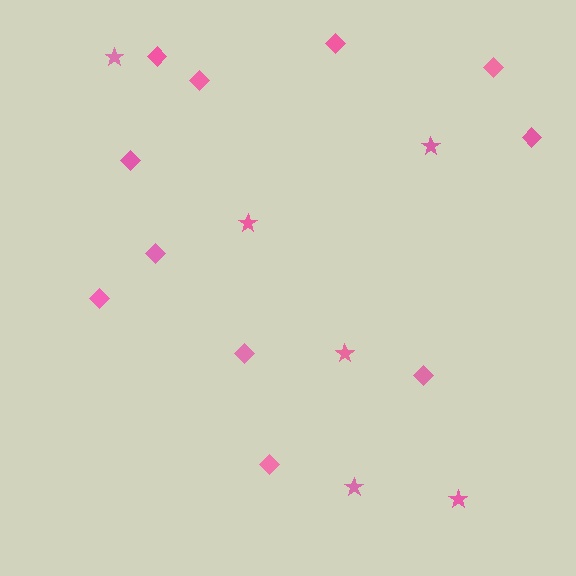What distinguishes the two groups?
There are 2 groups: one group of diamonds (11) and one group of stars (6).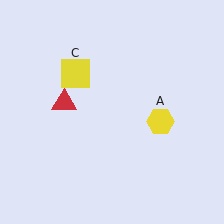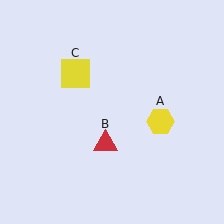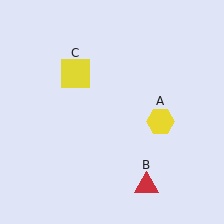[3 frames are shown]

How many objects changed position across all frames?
1 object changed position: red triangle (object B).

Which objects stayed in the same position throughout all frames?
Yellow hexagon (object A) and yellow square (object C) remained stationary.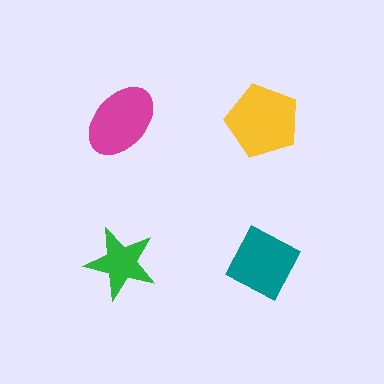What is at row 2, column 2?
A teal diamond.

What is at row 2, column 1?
A green star.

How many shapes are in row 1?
2 shapes.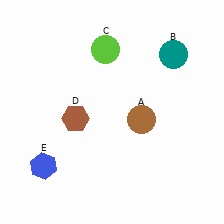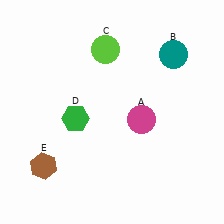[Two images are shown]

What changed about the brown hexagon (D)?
In Image 1, D is brown. In Image 2, it changed to green.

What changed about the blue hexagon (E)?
In Image 1, E is blue. In Image 2, it changed to brown.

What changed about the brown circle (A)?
In Image 1, A is brown. In Image 2, it changed to magenta.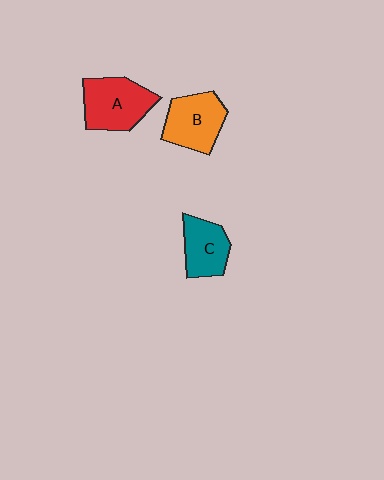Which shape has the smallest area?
Shape C (teal).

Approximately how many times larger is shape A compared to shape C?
Approximately 1.4 times.